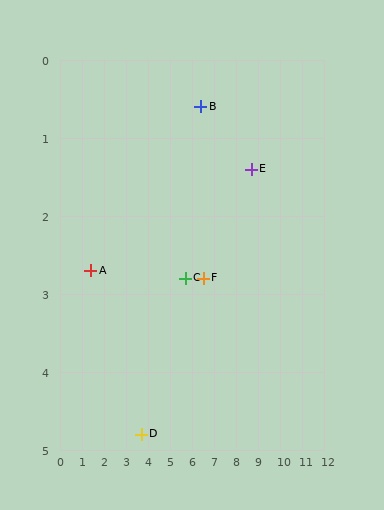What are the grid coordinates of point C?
Point C is at approximately (5.7, 2.8).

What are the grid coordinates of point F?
Point F is at approximately (6.5, 2.8).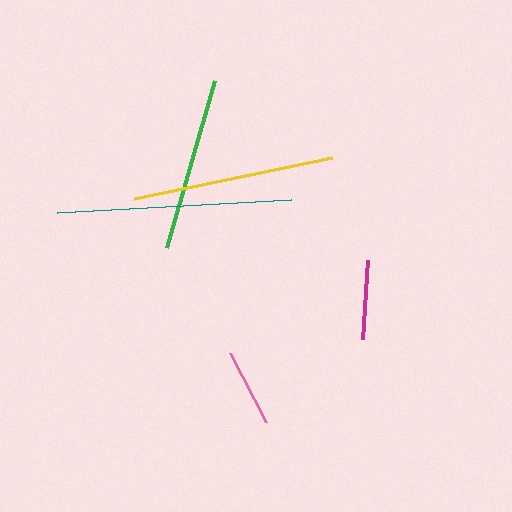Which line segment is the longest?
The teal line is the longest at approximately 234 pixels.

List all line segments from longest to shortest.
From longest to shortest: teal, yellow, green, magenta, pink.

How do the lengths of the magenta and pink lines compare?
The magenta and pink lines are approximately the same length.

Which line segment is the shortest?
The pink line is the shortest at approximately 78 pixels.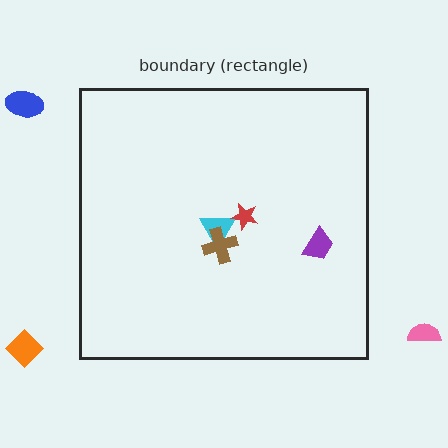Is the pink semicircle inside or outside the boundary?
Outside.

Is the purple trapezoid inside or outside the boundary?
Inside.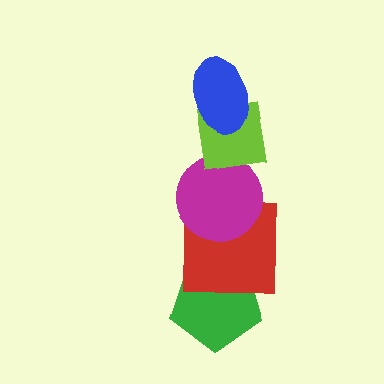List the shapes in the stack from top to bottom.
From top to bottom: the blue ellipse, the lime square, the magenta circle, the red square, the green pentagon.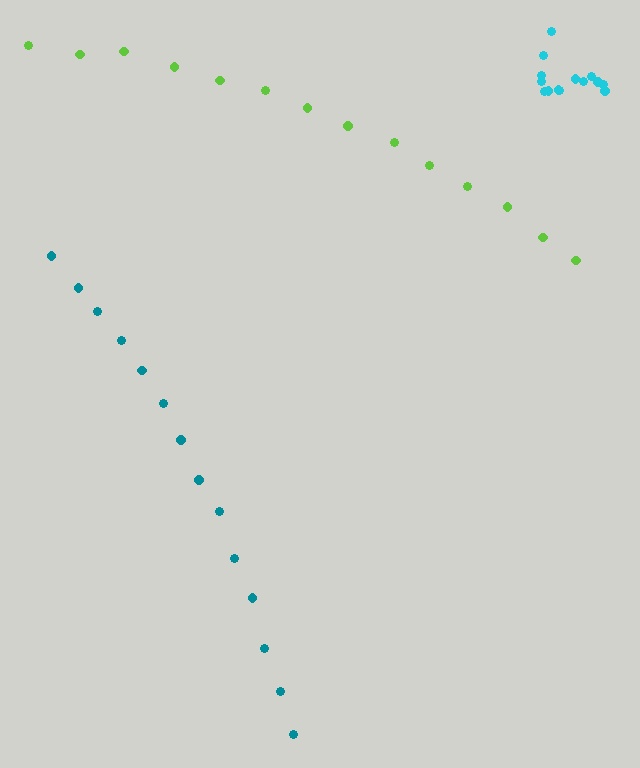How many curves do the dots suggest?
There are 3 distinct paths.